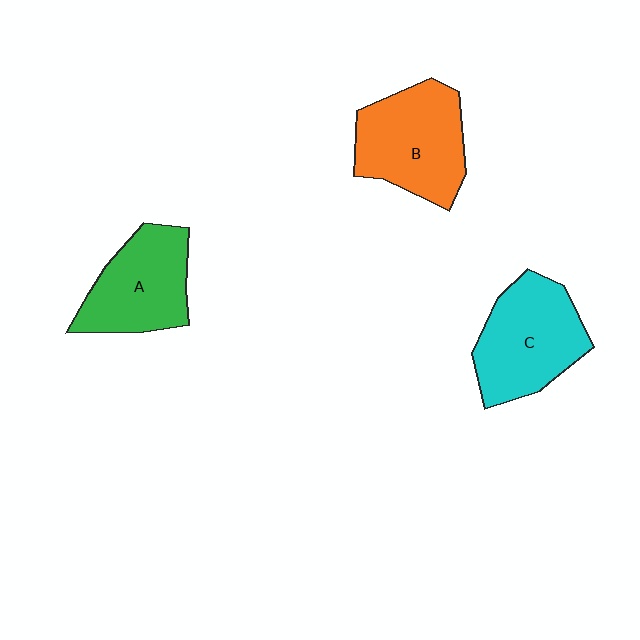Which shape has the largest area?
Shape B (orange).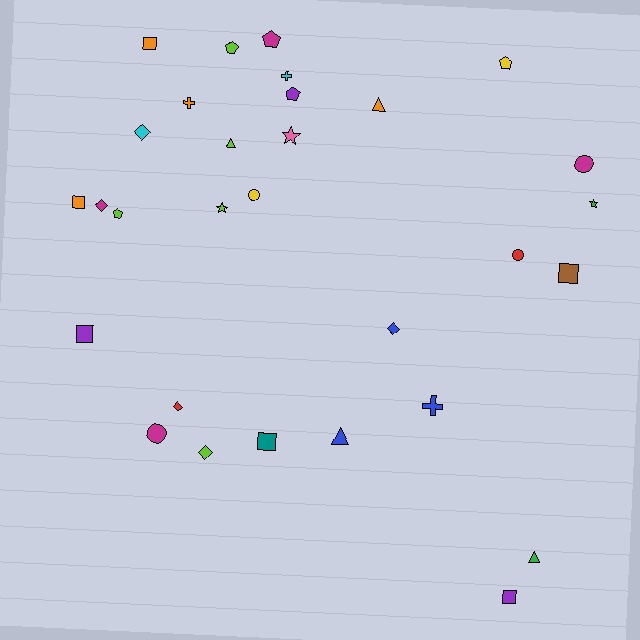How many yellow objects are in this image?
There are 2 yellow objects.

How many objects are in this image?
There are 30 objects.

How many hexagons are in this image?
There are no hexagons.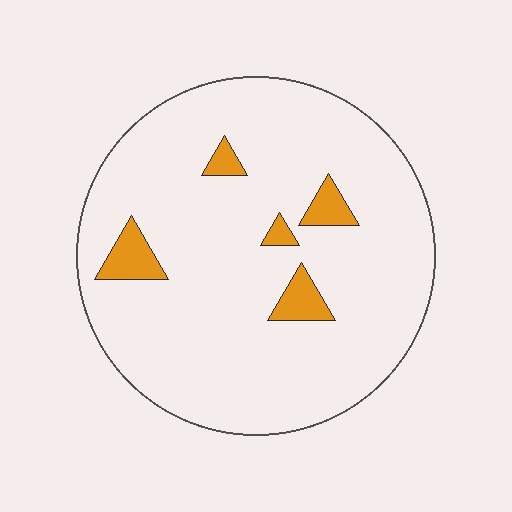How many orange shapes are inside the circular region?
5.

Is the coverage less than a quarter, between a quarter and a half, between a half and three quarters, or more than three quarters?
Less than a quarter.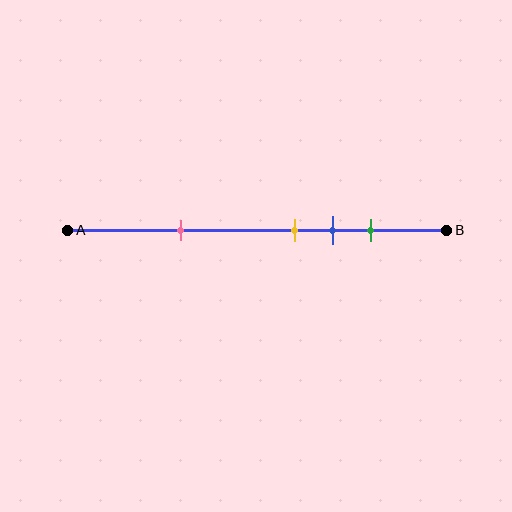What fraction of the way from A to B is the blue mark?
The blue mark is approximately 70% (0.7) of the way from A to B.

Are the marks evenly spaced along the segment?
No, the marks are not evenly spaced.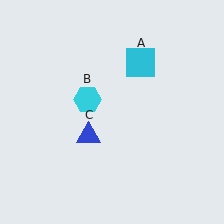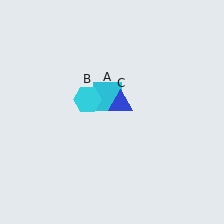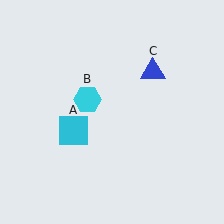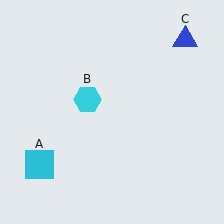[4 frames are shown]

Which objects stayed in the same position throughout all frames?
Cyan hexagon (object B) remained stationary.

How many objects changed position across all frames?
2 objects changed position: cyan square (object A), blue triangle (object C).